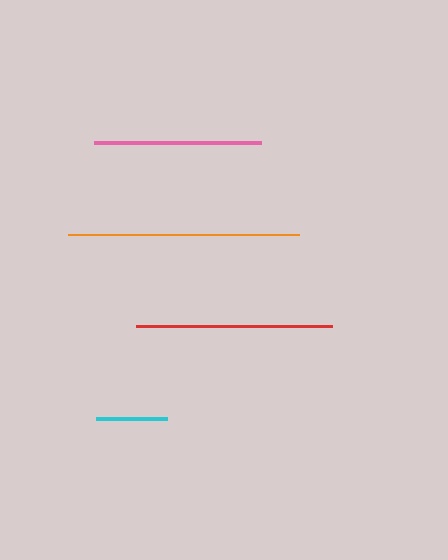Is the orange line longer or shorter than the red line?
The orange line is longer than the red line.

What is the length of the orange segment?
The orange segment is approximately 231 pixels long.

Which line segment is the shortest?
The cyan line is the shortest at approximately 72 pixels.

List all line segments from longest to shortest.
From longest to shortest: orange, red, pink, cyan.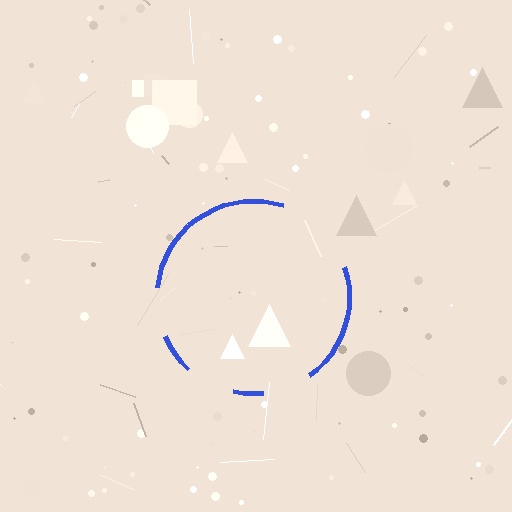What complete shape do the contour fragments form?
The contour fragments form a circle.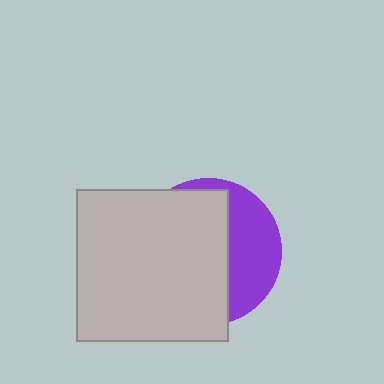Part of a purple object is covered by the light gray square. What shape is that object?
It is a circle.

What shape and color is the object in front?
The object in front is a light gray square.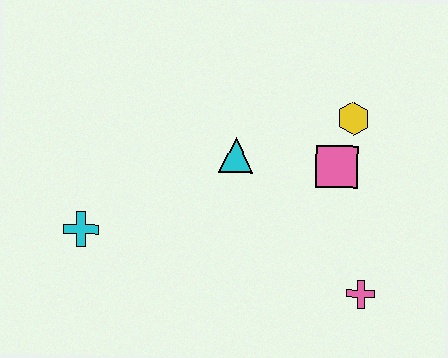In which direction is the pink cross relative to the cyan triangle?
The pink cross is below the cyan triangle.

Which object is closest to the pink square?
The yellow hexagon is closest to the pink square.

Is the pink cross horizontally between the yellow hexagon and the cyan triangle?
No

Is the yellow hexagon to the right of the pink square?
Yes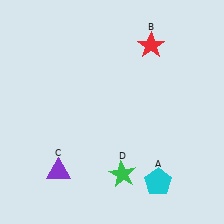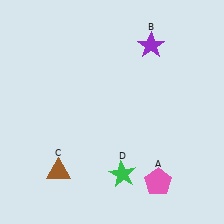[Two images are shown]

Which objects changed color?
A changed from cyan to pink. B changed from red to purple. C changed from purple to brown.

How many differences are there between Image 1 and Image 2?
There are 3 differences between the two images.